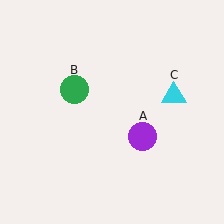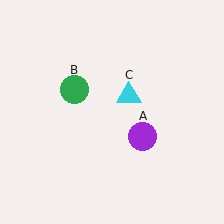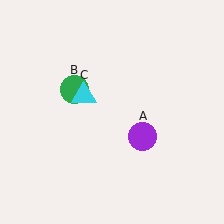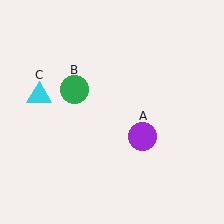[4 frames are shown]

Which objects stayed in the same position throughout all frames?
Purple circle (object A) and green circle (object B) remained stationary.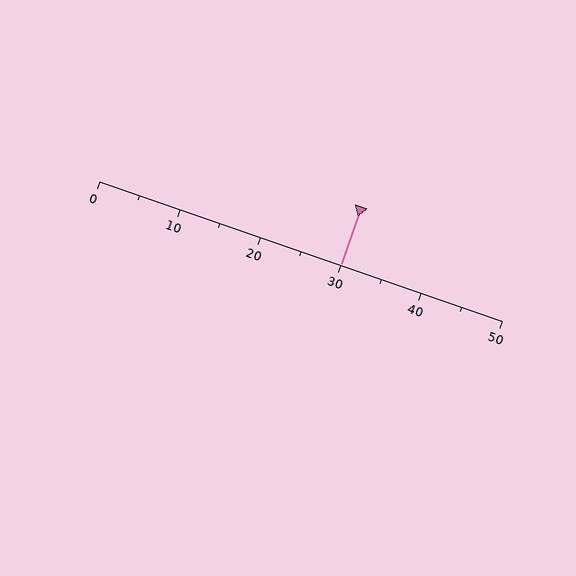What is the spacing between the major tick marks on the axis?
The major ticks are spaced 10 apart.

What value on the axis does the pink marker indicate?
The marker indicates approximately 30.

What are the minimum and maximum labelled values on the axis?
The axis runs from 0 to 50.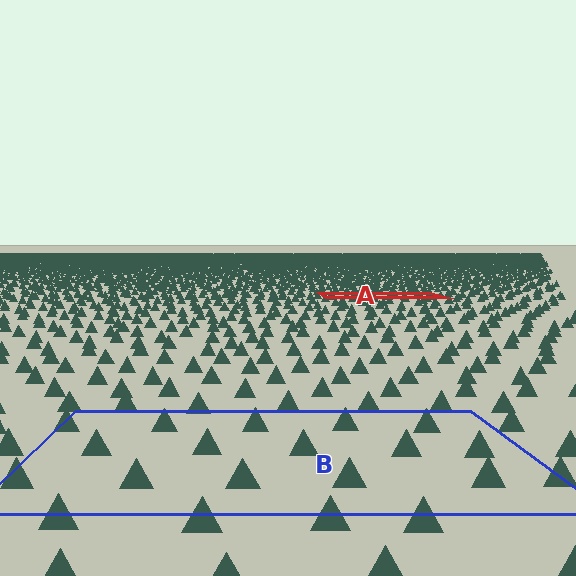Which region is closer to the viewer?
Region B is closer. The texture elements there are larger and more spread out.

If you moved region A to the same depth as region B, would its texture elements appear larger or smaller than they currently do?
They would appear larger. At a closer depth, the same texture elements are projected at a bigger on-screen size.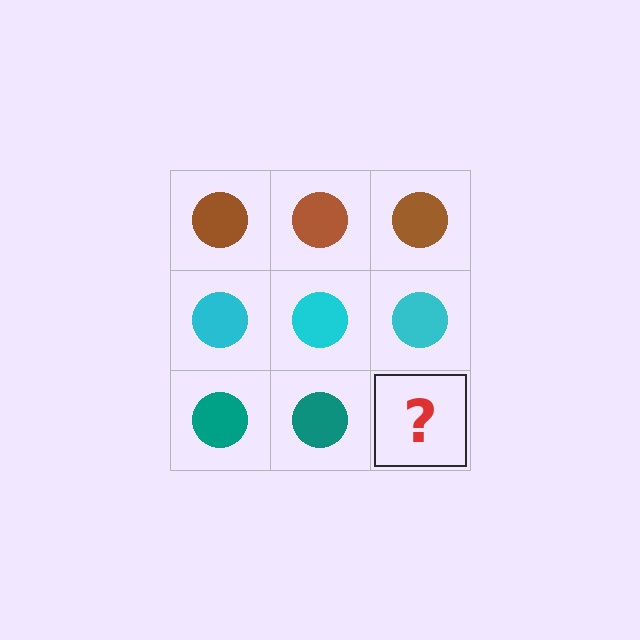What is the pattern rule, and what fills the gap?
The rule is that each row has a consistent color. The gap should be filled with a teal circle.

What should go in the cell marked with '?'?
The missing cell should contain a teal circle.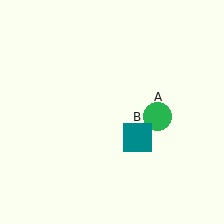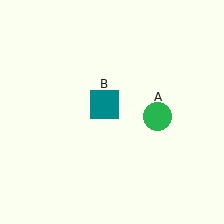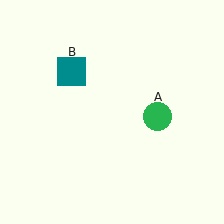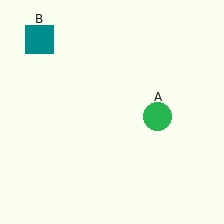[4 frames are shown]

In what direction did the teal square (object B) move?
The teal square (object B) moved up and to the left.